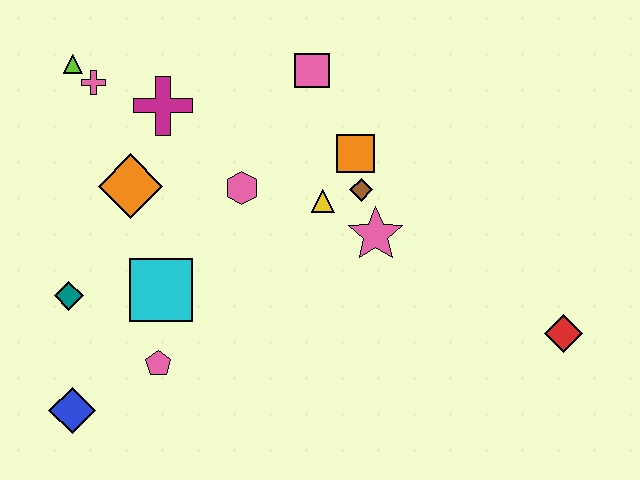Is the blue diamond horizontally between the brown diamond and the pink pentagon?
No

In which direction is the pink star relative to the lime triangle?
The pink star is to the right of the lime triangle.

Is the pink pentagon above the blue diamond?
Yes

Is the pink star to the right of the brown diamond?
Yes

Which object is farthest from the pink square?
The blue diamond is farthest from the pink square.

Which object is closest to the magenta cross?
The pink cross is closest to the magenta cross.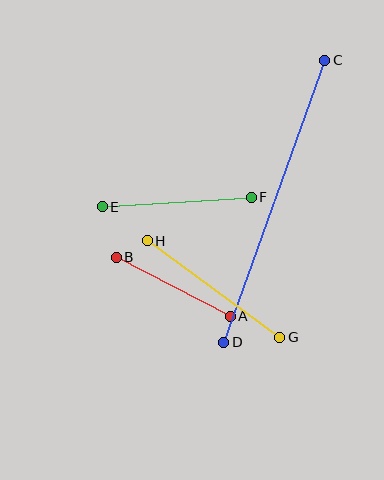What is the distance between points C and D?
The distance is approximately 300 pixels.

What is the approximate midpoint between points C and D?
The midpoint is at approximately (274, 201) pixels.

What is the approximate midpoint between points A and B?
The midpoint is at approximately (173, 287) pixels.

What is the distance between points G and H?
The distance is approximately 164 pixels.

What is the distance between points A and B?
The distance is approximately 128 pixels.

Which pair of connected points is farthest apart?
Points C and D are farthest apart.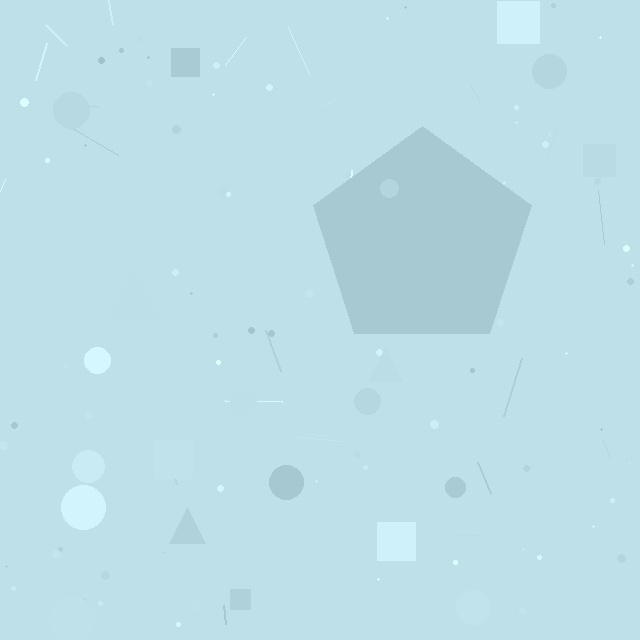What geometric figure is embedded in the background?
A pentagon is embedded in the background.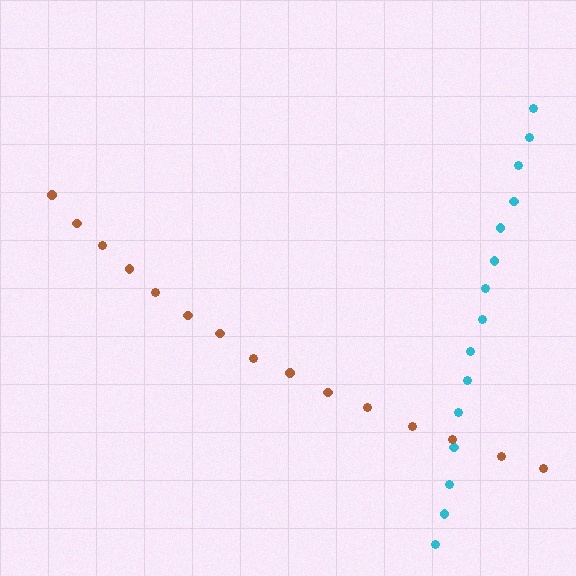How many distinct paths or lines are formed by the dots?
There are 2 distinct paths.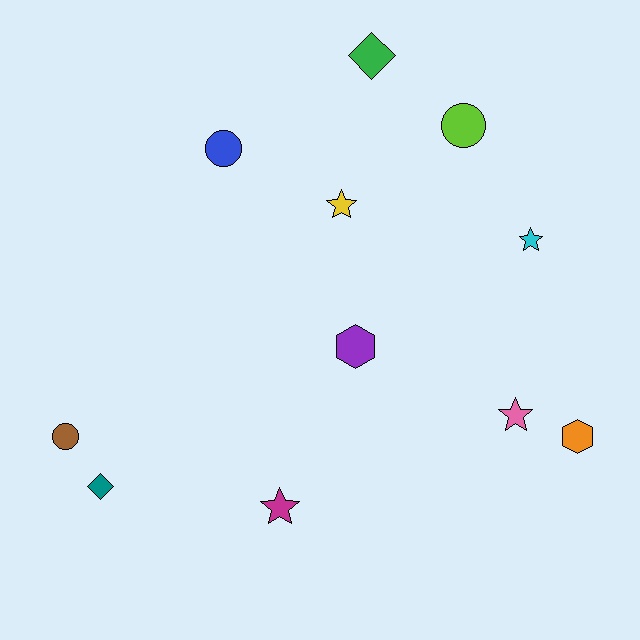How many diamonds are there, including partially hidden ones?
There are 2 diamonds.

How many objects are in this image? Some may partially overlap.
There are 11 objects.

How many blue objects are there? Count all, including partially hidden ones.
There is 1 blue object.